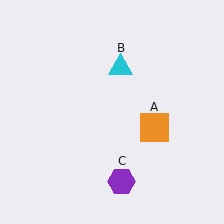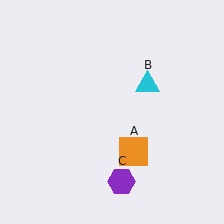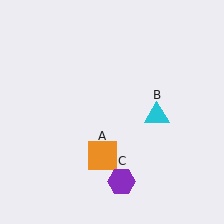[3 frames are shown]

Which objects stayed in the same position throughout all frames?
Purple hexagon (object C) remained stationary.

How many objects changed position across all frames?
2 objects changed position: orange square (object A), cyan triangle (object B).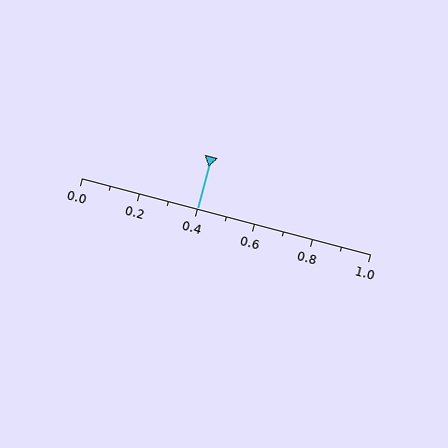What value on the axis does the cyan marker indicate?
The marker indicates approximately 0.4.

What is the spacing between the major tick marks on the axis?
The major ticks are spaced 0.2 apart.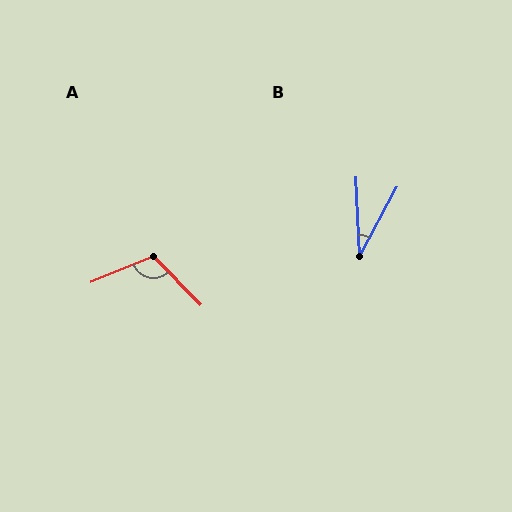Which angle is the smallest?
B, at approximately 31 degrees.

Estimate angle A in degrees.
Approximately 112 degrees.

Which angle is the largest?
A, at approximately 112 degrees.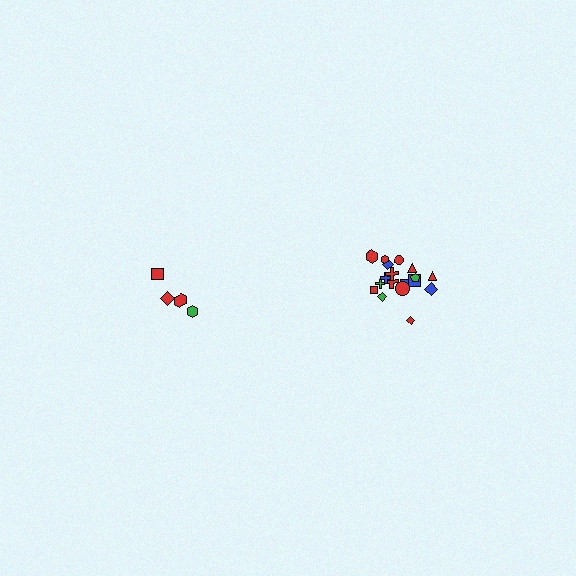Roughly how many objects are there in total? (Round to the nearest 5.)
Roughly 20 objects in total.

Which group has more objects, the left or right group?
The right group.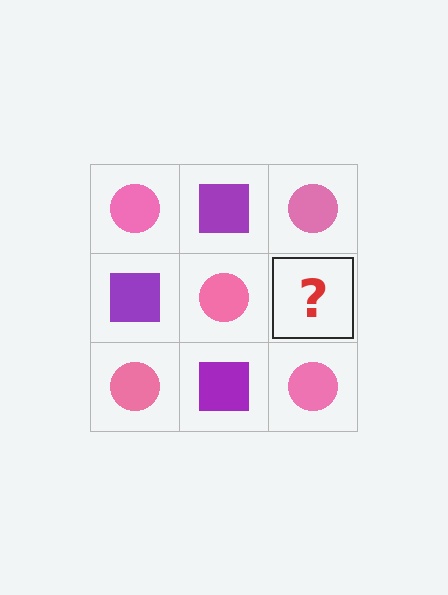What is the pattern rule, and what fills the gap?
The rule is that it alternates pink circle and purple square in a checkerboard pattern. The gap should be filled with a purple square.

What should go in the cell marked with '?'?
The missing cell should contain a purple square.